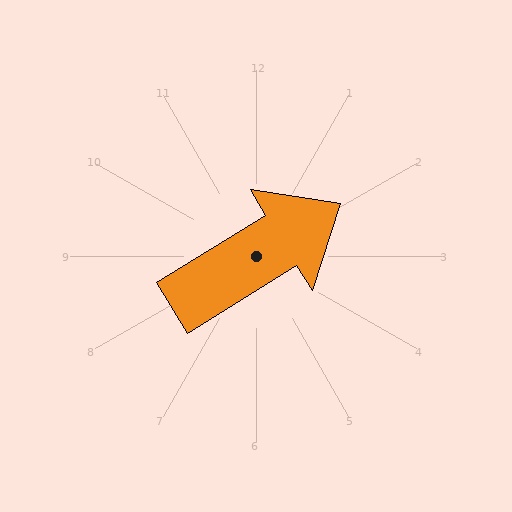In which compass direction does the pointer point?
Northeast.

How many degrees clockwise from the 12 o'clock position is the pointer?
Approximately 58 degrees.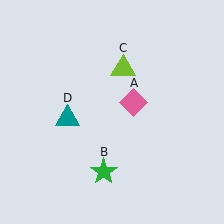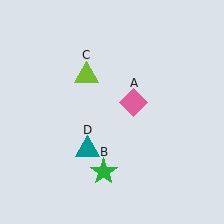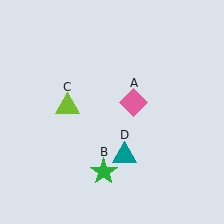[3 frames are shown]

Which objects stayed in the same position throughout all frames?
Pink diamond (object A) and green star (object B) remained stationary.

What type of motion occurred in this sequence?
The lime triangle (object C), teal triangle (object D) rotated counterclockwise around the center of the scene.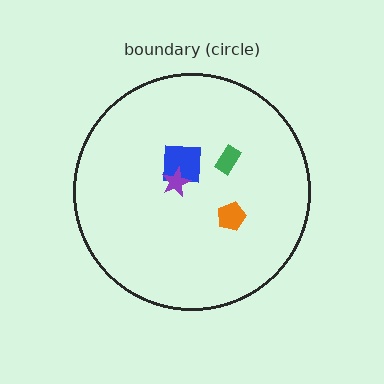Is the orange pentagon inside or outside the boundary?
Inside.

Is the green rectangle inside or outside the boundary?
Inside.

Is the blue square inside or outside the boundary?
Inside.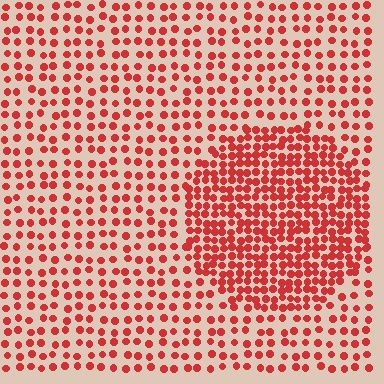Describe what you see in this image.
The image contains small red elements arranged at two different densities. A circle-shaped region is visible where the elements are more densely packed than the surrounding area.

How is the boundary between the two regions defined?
The boundary is defined by a change in element density (approximately 2.1x ratio). All elements are the same color, size, and shape.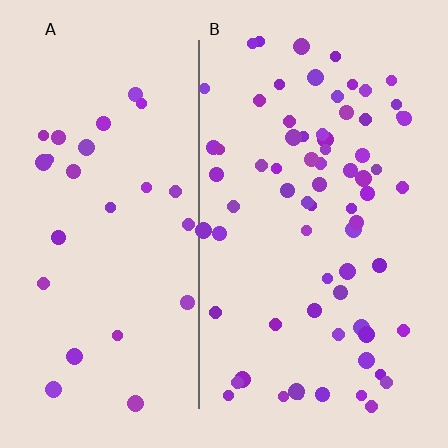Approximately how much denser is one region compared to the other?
Approximately 2.6× — region B over region A.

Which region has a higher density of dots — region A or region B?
B (the right).